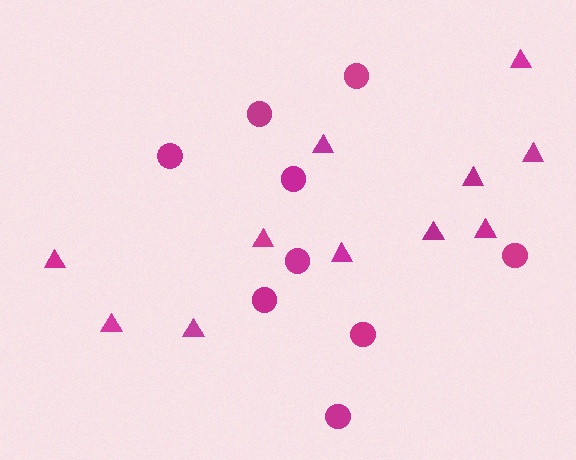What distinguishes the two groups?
There are 2 groups: one group of triangles (11) and one group of circles (9).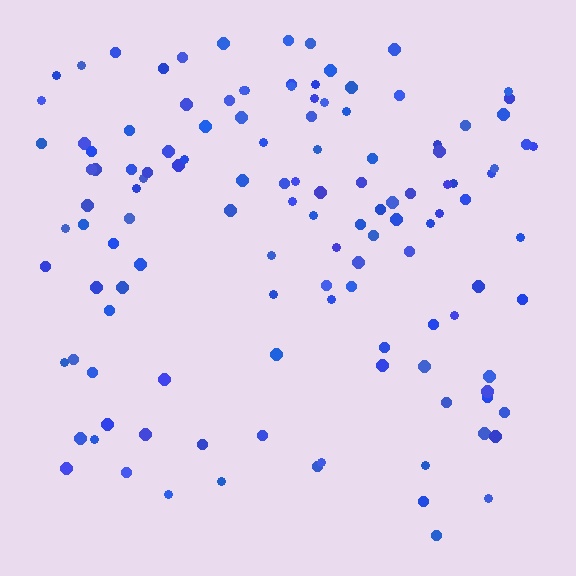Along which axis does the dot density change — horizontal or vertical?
Vertical.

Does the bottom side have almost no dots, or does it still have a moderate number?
Still a moderate number, just noticeably fewer than the top.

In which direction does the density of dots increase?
From bottom to top, with the top side densest.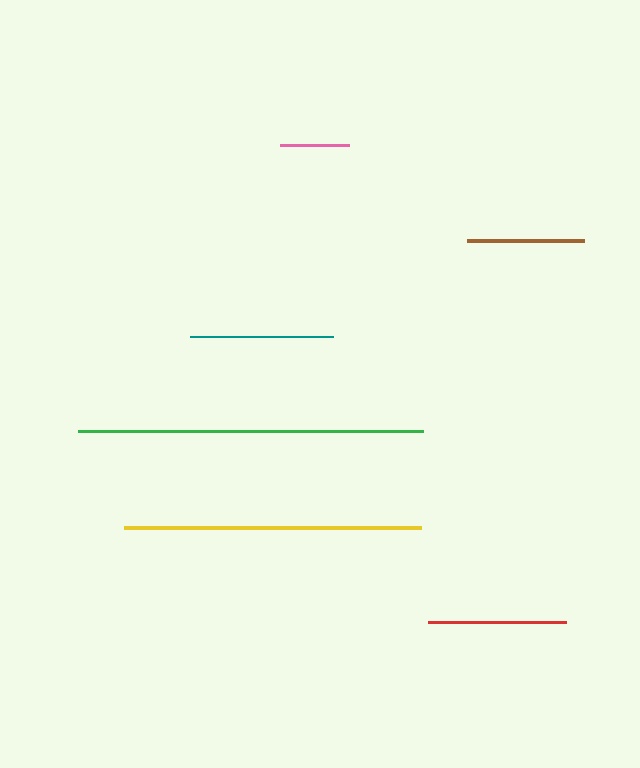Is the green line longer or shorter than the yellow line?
The green line is longer than the yellow line.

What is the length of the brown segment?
The brown segment is approximately 117 pixels long.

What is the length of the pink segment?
The pink segment is approximately 69 pixels long.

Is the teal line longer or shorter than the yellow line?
The yellow line is longer than the teal line.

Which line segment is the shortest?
The pink line is the shortest at approximately 69 pixels.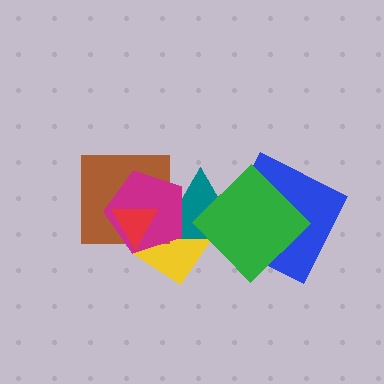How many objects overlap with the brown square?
4 objects overlap with the brown square.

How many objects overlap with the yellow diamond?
4 objects overlap with the yellow diamond.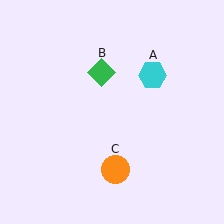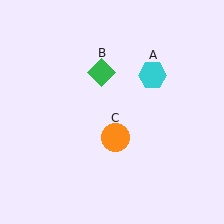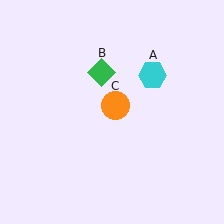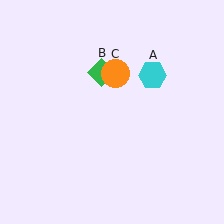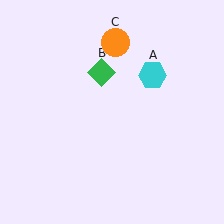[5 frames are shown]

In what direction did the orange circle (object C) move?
The orange circle (object C) moved up.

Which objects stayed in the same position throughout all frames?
Cyan hexagon (object A) and green diamond (object B) remained stationary.